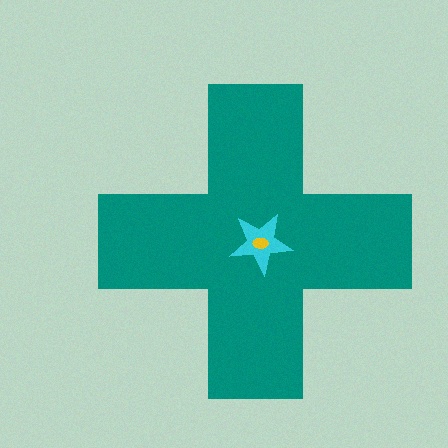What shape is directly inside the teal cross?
The cyan star.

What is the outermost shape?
The teal cross.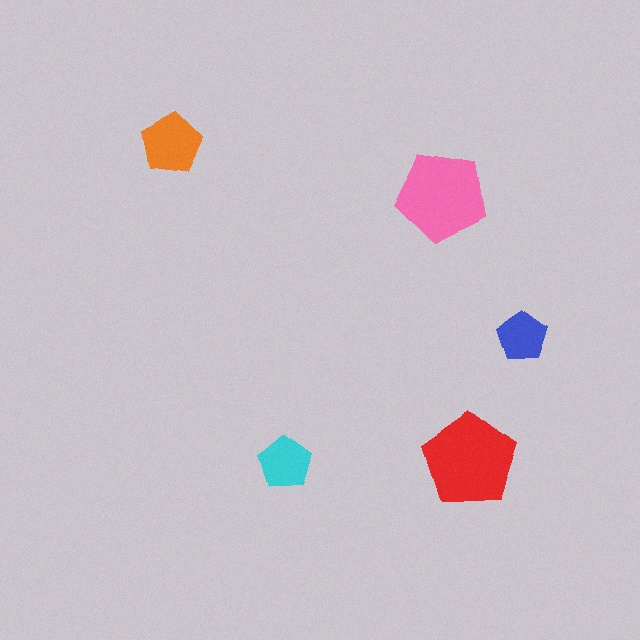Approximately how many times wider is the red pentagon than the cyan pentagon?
About 2 times wider.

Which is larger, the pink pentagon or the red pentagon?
The red one.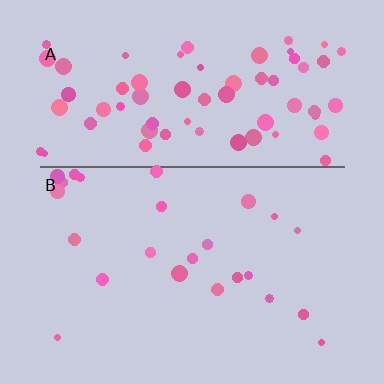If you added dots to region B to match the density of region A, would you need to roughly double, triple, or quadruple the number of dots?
Approximately triple.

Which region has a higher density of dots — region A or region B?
A (the top).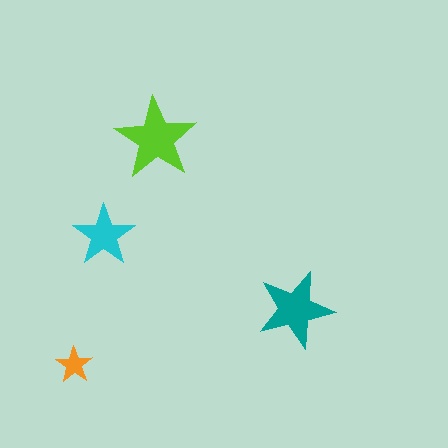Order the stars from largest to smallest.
the lime one, the teal one, the cyan one, the orange one.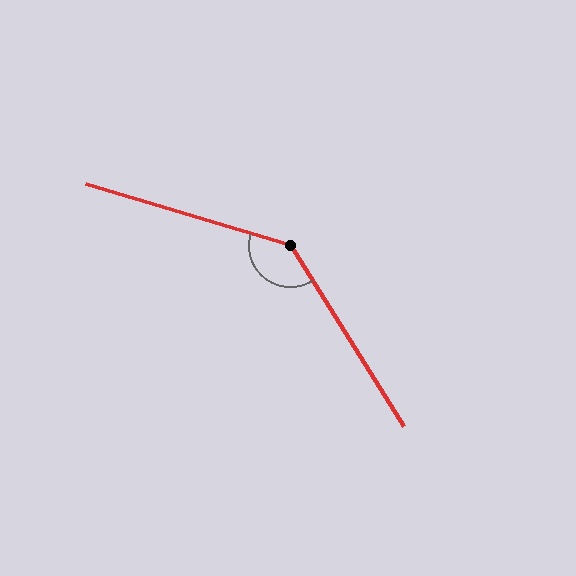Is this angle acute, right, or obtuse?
It is obtuse.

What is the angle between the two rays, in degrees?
Approximately 139 degrees.